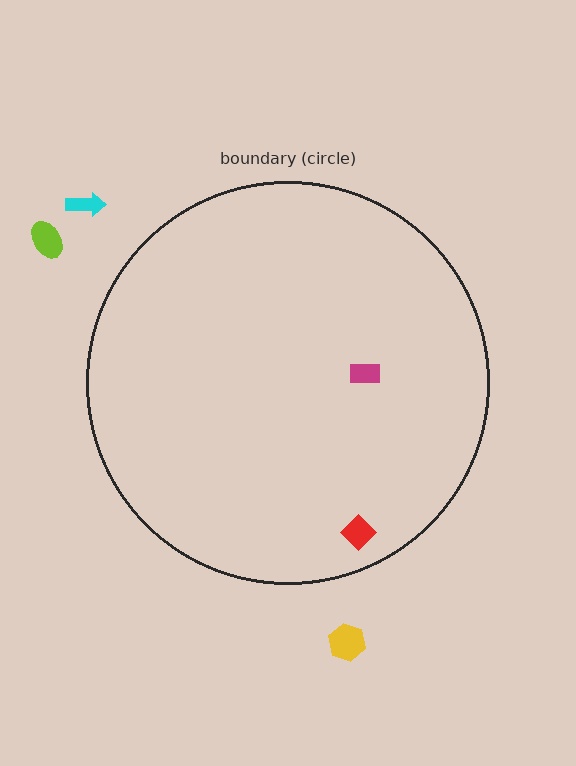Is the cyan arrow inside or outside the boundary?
Outside.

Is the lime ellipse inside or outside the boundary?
Outside.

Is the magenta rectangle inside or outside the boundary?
Inside.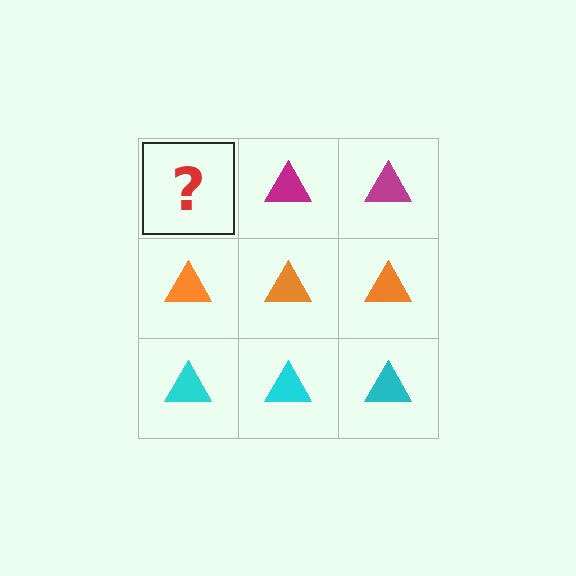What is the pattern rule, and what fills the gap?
The rule is that each row has a consistent color. The gap should be filled with a magenta triangle.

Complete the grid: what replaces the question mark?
The question mark should be replaced with a magenta triangle.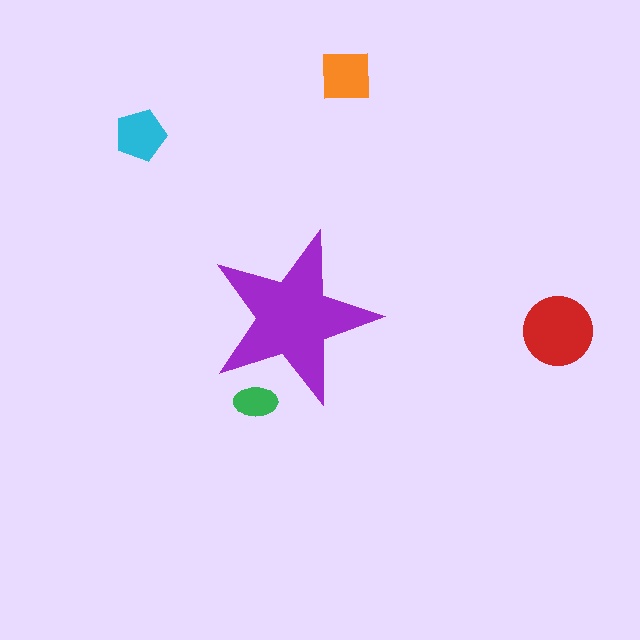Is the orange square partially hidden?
No, the orange square is fully visible.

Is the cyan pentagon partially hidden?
No, the cyan pentagon is fully visible.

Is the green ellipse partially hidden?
Yes, the green ellipse is partially hidden behind the purple star.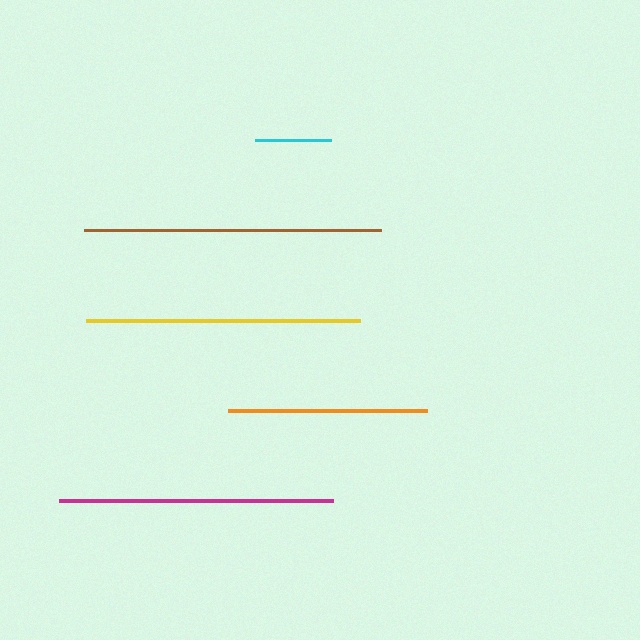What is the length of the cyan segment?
The cyan segment is approximately 76 pixels long.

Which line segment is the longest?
The brown line is the longest at approximately 297 pixels.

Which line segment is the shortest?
The cyan line is the shortest at approximately 76 pixels.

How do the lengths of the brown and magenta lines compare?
The brown and magenta lines are approximately the same length.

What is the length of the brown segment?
The brown segment is approximately 297 pixels long.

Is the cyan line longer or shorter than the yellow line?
The yellow line is longer than the cyan line.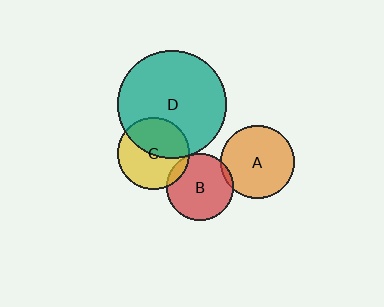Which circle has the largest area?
Circle D (teal).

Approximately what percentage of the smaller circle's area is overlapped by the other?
Approximately 10%.